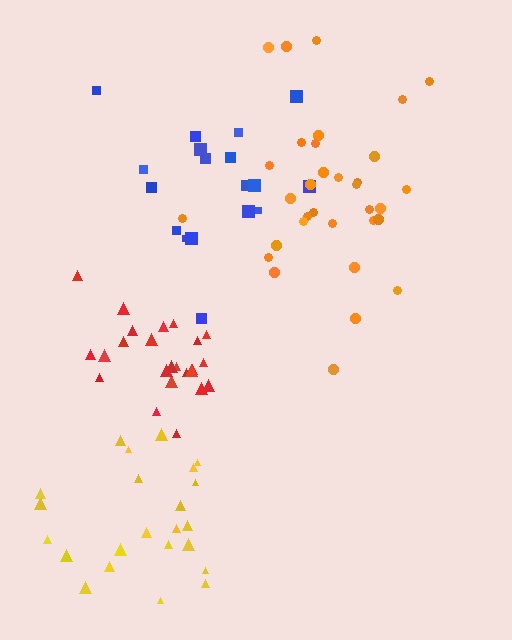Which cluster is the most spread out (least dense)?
Blue.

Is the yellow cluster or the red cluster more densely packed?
Red.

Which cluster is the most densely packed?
Red.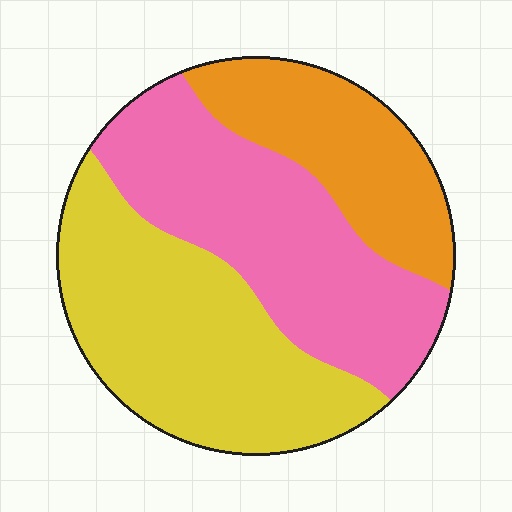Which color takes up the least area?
Orange, at roughly 25%.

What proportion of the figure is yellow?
Yellow covers roughly 40% of the figure.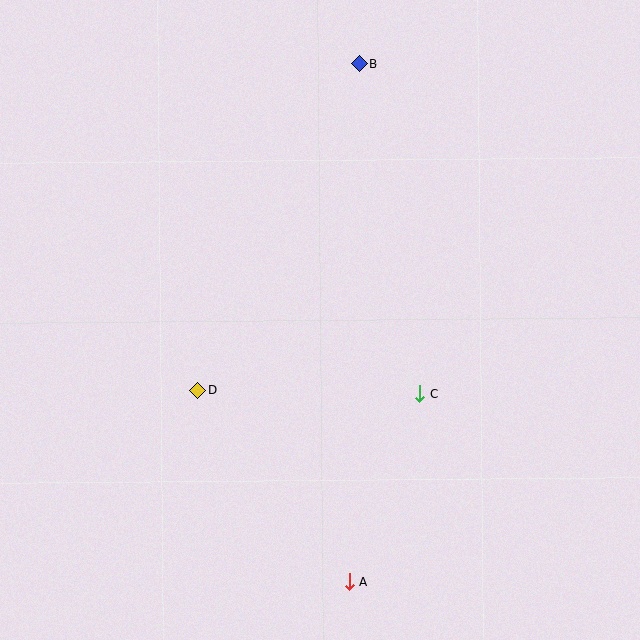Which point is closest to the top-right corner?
Point B is closest to the top-right corner.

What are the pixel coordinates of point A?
Point A is at (349, 582).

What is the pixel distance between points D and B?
The distance between D and B is 365 pixels.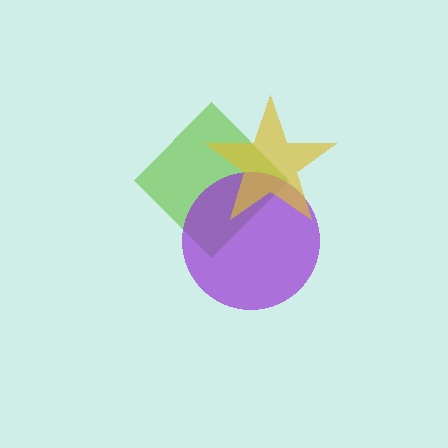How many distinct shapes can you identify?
There are 3 distinct shapes: a lime diamond, a purple circle, a yellow star.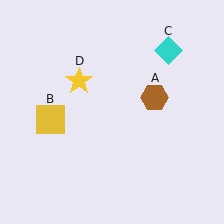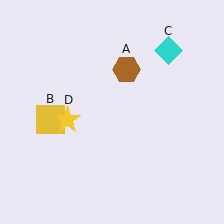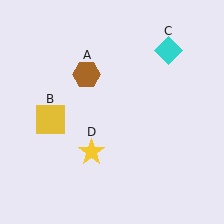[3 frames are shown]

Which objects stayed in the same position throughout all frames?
Yellow square (object B) and cyan diamond (object C) remained stationary.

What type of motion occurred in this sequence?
The brown hexagon (object A), yellow star (object D) rotated counterclockwise around the center of the scene.